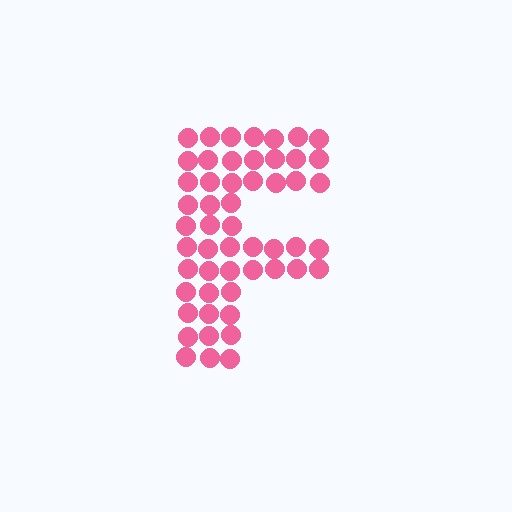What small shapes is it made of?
It is made of small circles.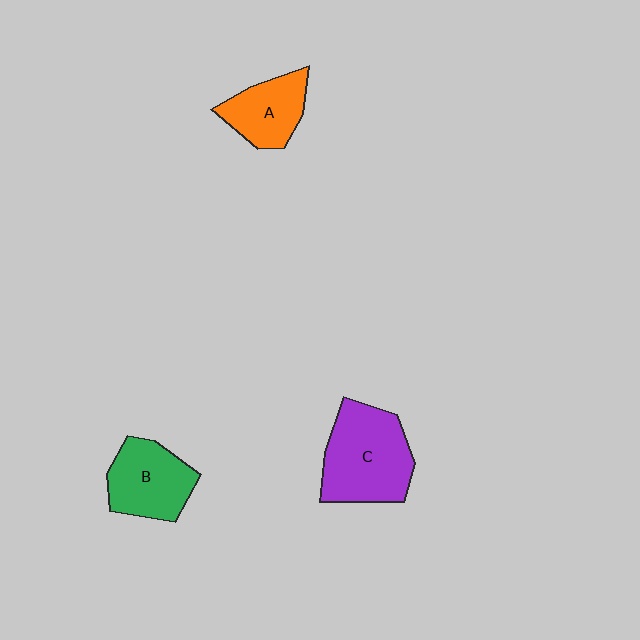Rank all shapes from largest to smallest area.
From largest to smallest: C (purple), B (green), A (orange).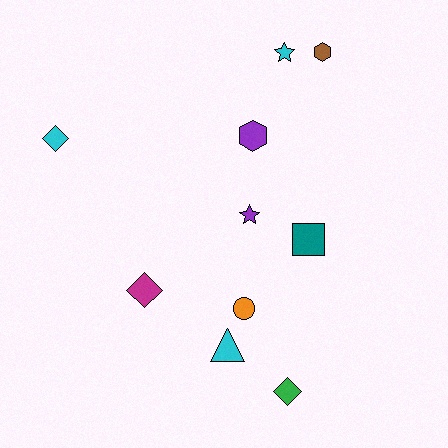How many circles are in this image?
There is 1 circle.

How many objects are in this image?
There are 10 objects.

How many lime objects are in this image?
There are no lime objects.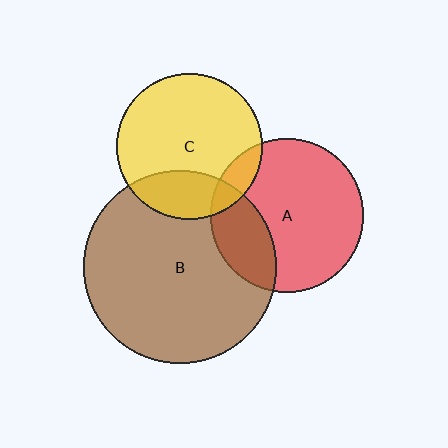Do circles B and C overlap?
Yes.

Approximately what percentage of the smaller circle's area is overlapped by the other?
Approximately 25%.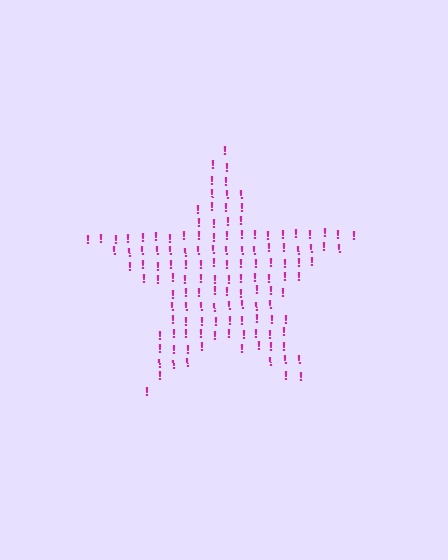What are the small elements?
The small elements are exclamation marks.